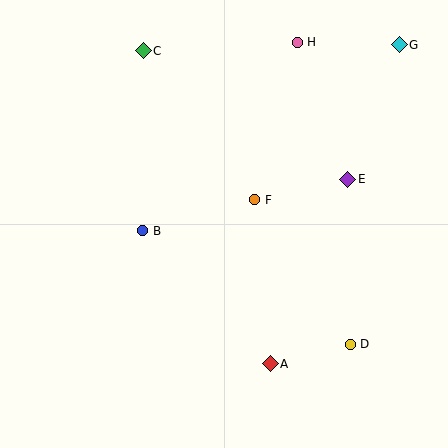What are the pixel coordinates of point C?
Point C is at (143, 51).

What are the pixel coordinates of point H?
Point H is at (297, 42).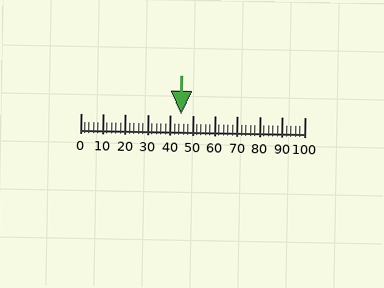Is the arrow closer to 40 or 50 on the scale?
The arrow is closer to 40.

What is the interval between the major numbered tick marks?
The major tick marks are spaced 10 units apart.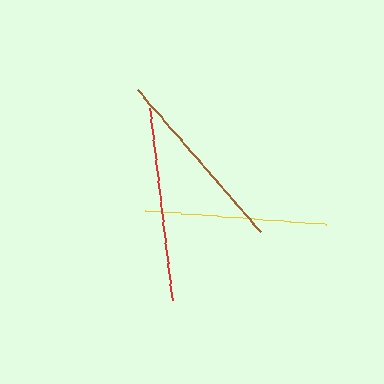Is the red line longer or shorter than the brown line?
The red line is longer than the brown line.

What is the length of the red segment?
The red segment is approximately 193 pixels long.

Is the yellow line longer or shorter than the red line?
The red line is longer than the yellow line.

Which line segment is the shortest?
The yellow line is the shortest at approximately 181 pixels.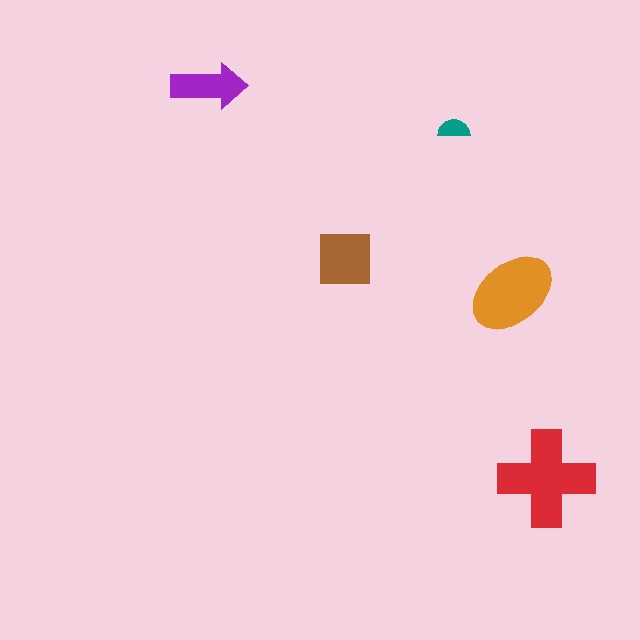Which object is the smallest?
The teal semicircle.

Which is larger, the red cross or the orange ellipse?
The red cross.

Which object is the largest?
The red cross.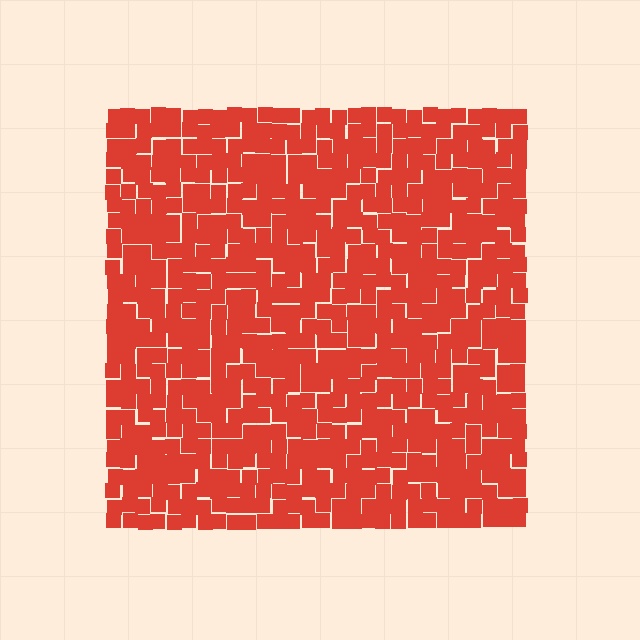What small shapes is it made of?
It is made of small squares.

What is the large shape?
The large shape is a square.